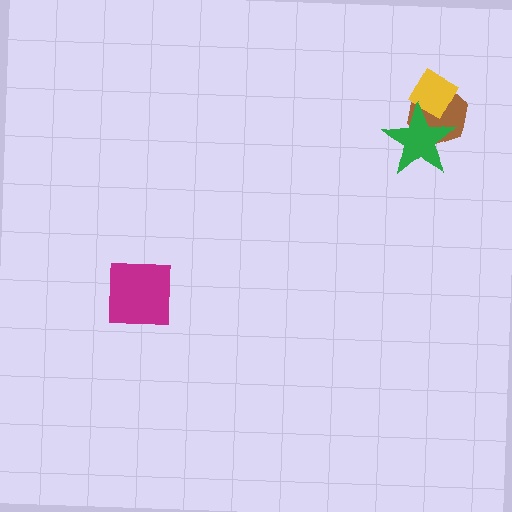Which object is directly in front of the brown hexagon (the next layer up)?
The yellow diamond is directly in front of the brown hexagon.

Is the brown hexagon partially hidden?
Yes, it is partially covered by another shape.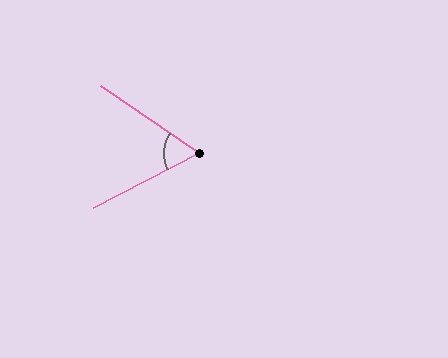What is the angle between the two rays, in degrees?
Approximately 62 degrees.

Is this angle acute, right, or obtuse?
It is acute.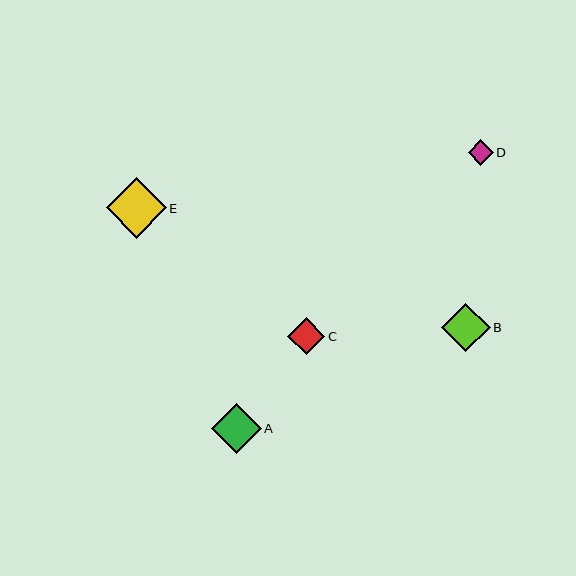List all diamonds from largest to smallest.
From largest to smallest: E, A, B, C, D.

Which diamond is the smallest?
Diamond D is the smallest with a size of approximately 25 pixels.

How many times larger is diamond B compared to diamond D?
Diamond B is approximately 1.9 times the size of diamond D.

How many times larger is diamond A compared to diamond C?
Diamond A is approximately 1.3 times the size of diamond C.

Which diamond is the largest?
Diamond E is the largest with a size of approximately 60 pixels.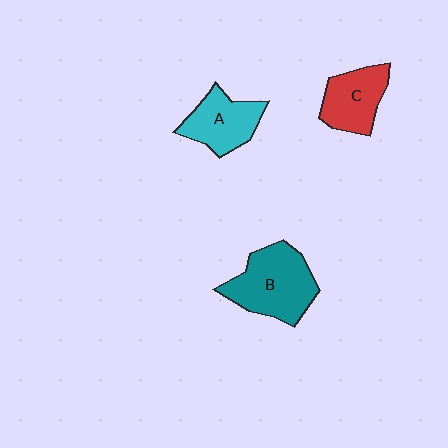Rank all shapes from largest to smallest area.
From largest to smallest: B (teal), A (cyan), C (red).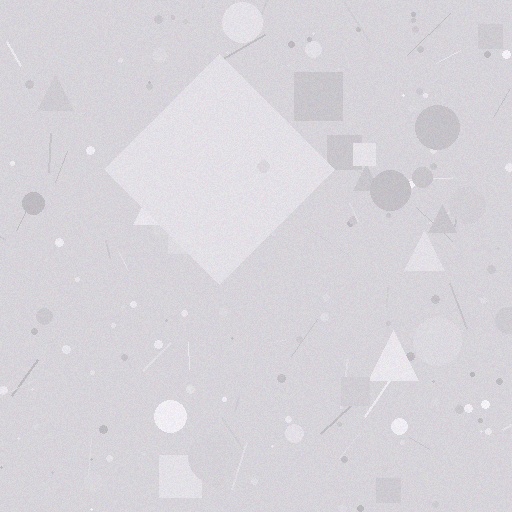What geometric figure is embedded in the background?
A diamond is embedded in the background.